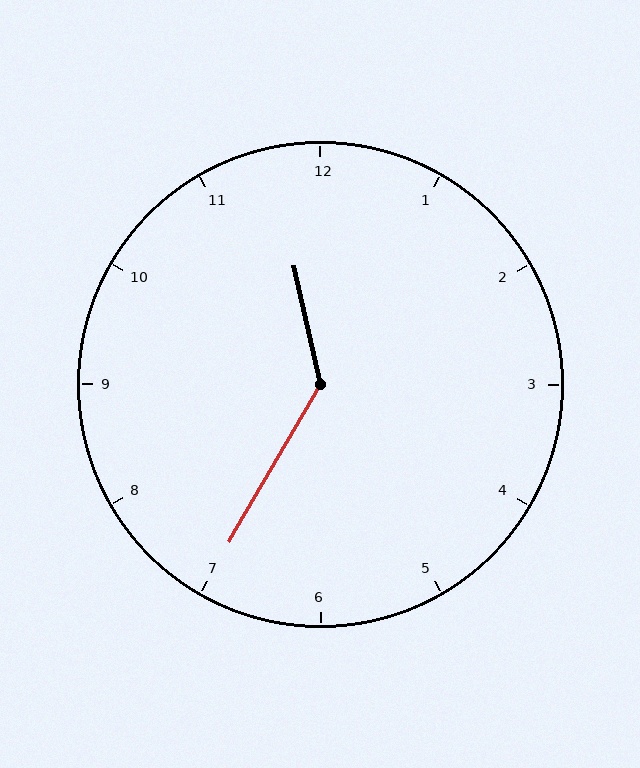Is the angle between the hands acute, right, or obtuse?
It is obtuse.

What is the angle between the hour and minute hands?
Approximately 138 degrees.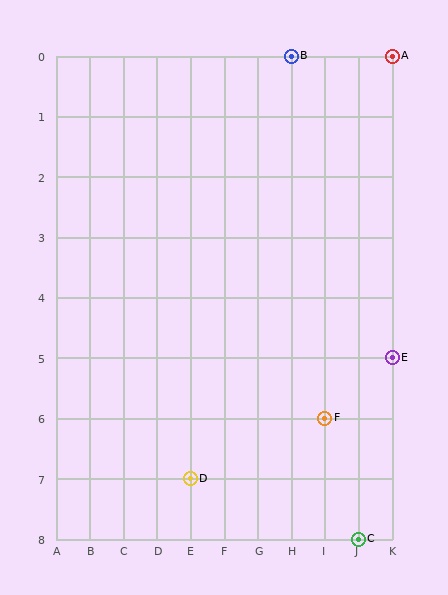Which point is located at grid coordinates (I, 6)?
Point F is at (I, 6).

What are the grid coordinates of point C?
Point C is at grid coordinates (J, 8).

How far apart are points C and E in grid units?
Points C and E are 1 column and 3 rows apart (about 3.2 grid units diagonally).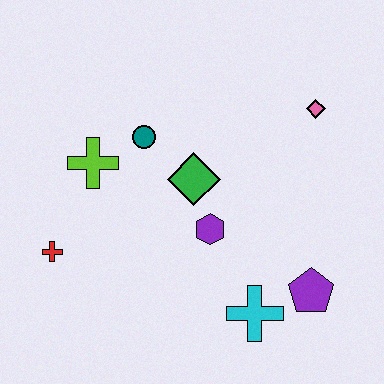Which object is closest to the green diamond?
The purple hexagon is closest to the green diamond.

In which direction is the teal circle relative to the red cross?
The teal circle is above the red cross.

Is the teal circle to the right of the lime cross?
Yes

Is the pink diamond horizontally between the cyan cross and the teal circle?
No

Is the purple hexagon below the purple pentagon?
No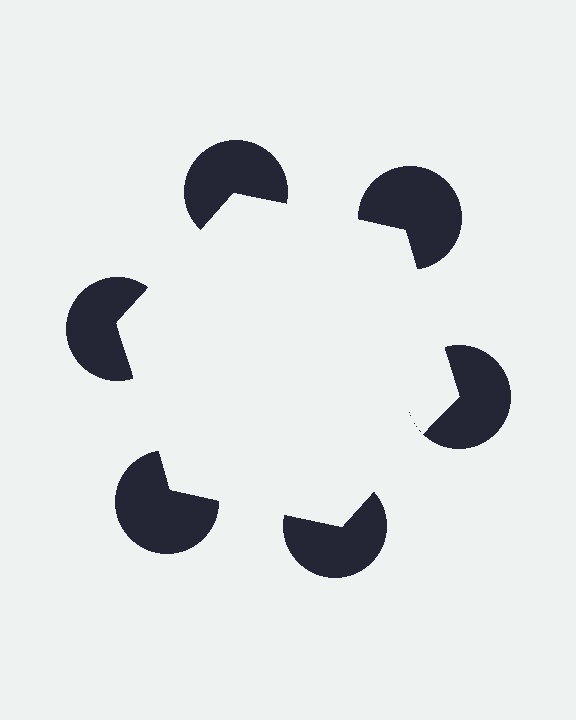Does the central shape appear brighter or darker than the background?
It typically appears slightly brighter than the background, even though no actual brightness change is drawn.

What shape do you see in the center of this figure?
An illusory hexagon — its edges are inferred from the aligned wedge cuts in the pac-man discs, not physically drawn.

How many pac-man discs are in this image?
There are 6 — one at each vertex of the illusory hexagon.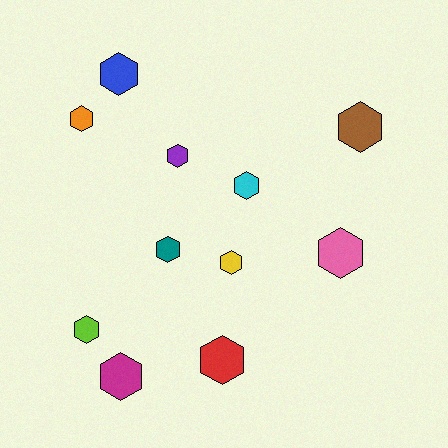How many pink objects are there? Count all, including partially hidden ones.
There is 1 pink object.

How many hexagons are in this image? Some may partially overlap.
There are 11 hexagons.